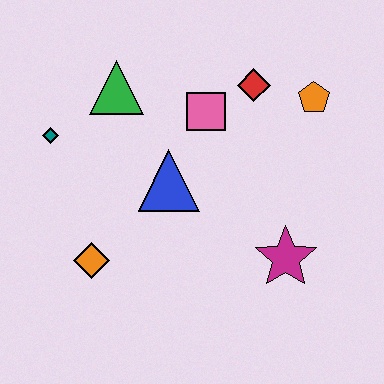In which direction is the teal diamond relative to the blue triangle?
The teal diamond is to the left of the blue triangle.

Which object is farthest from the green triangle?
The magenta star is farthest from the green triangle.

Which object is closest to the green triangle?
The teal diamond is closest to the green triangle.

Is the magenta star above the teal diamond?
No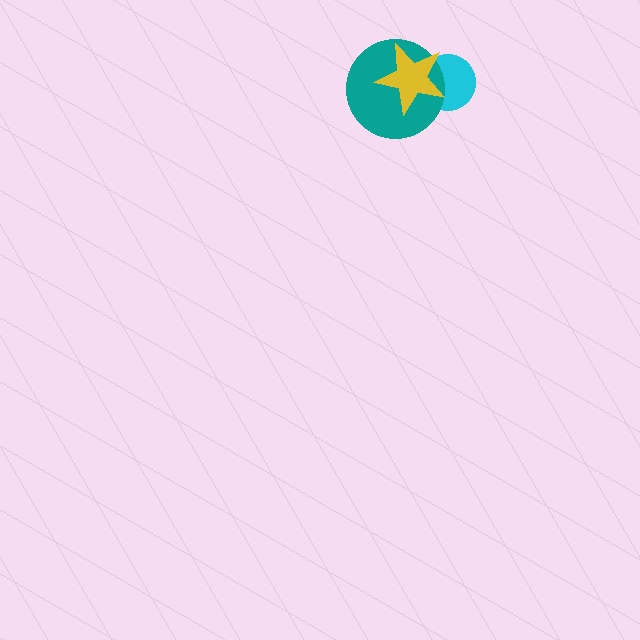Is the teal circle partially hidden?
Yes, it is partially covered by another shape.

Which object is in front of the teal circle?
The yellow star is in front of the teal circle.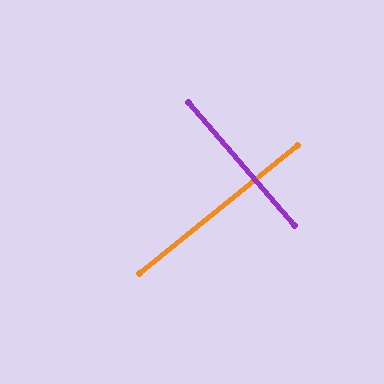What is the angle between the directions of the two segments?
Approximately 88 degrees.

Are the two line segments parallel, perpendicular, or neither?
Perpendicular — they meet at approximately 88°.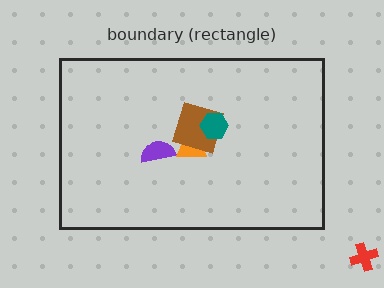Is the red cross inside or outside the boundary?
Outside.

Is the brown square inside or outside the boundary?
Inside.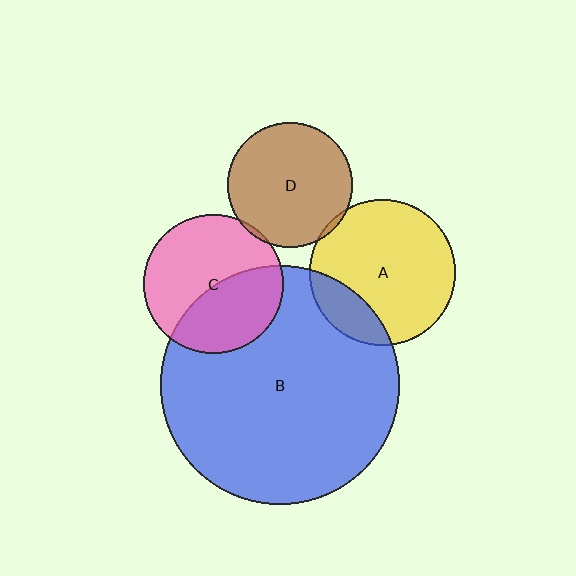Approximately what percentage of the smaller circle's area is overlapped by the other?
Approximately 5%.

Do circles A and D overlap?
Yes.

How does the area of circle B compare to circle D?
Approximately 3.7 times.